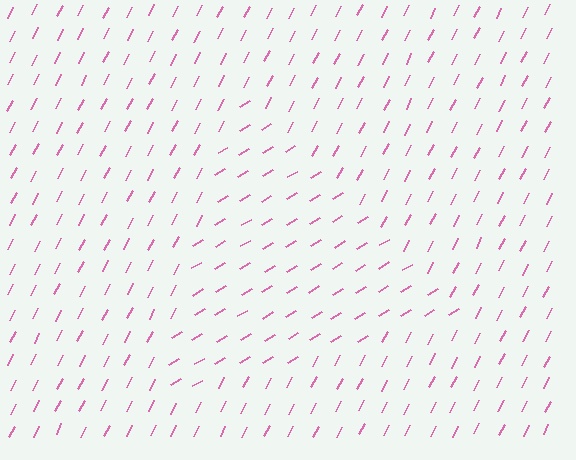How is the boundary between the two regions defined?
The boundary is defined purely by a change in line orientation (approximately 31 degrees difference). All lines are the same color and thickness.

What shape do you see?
I see a triangle.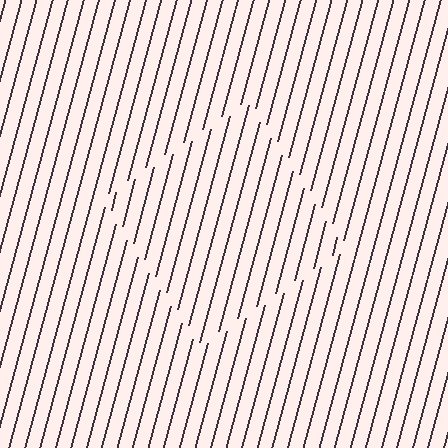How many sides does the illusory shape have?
4 sides — the line-ends trace a square.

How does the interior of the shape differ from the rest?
The interior of the shape contains the same grating, shifted by half a period — the contour is defined by the phase discontinuity where line-ends from the inner and outer gratings abut.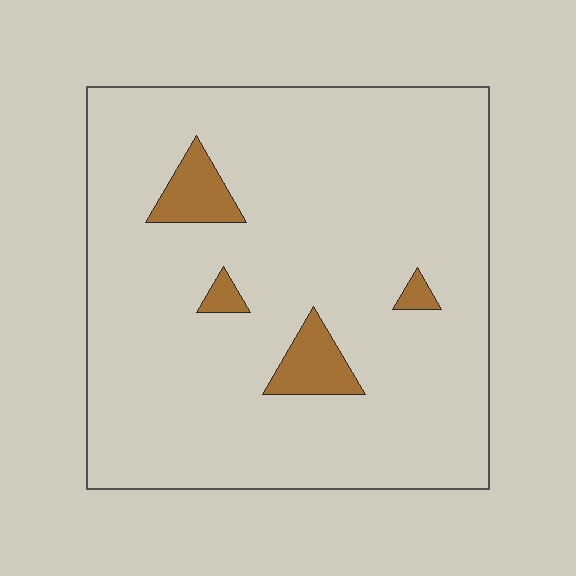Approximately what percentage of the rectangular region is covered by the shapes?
Approximately 5%.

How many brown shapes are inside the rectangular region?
4.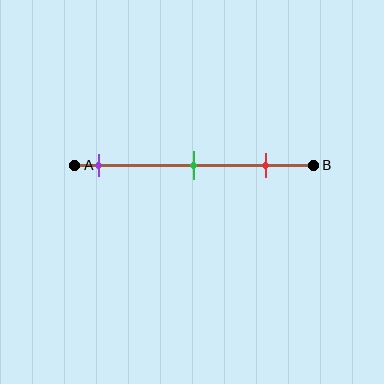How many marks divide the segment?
There are 3 marks dividing the segment.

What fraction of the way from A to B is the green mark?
The green mark is approximately 50% (0.5) of the way from A to B.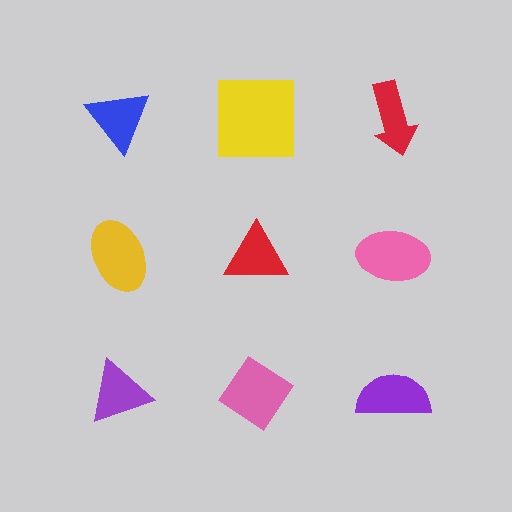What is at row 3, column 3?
A purple semicircle.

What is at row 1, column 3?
A red arrow.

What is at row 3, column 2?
A pink diamond.